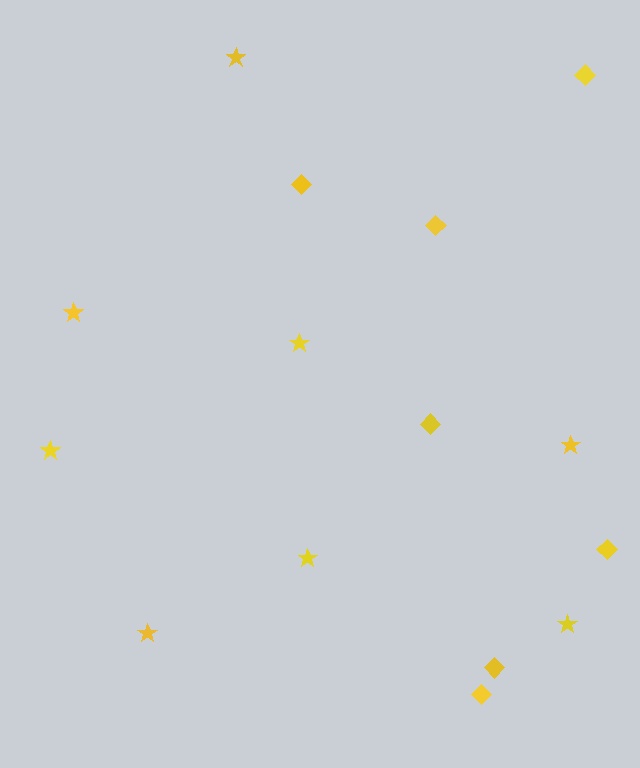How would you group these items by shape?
There are 2 groups: one group of diamonds (7) and one group of stars (8).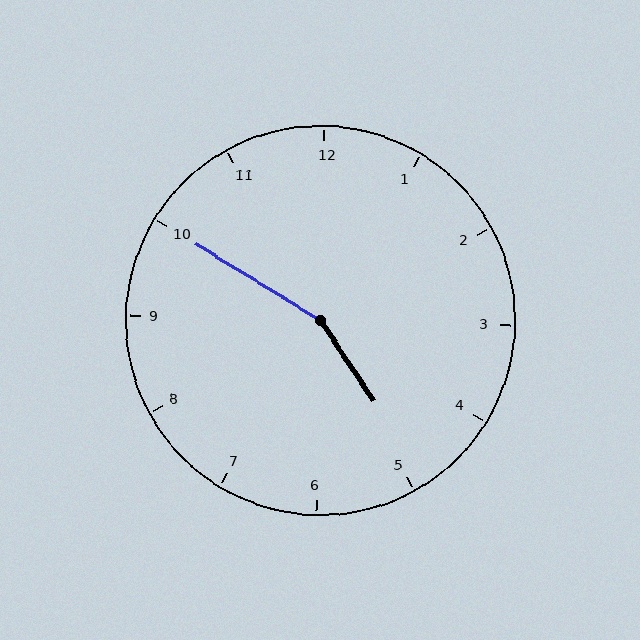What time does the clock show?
4:50.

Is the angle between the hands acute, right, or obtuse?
It is obtuse.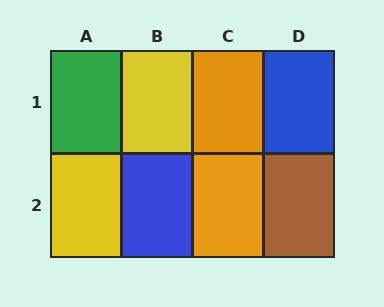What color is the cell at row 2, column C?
Orange.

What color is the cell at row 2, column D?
Brown.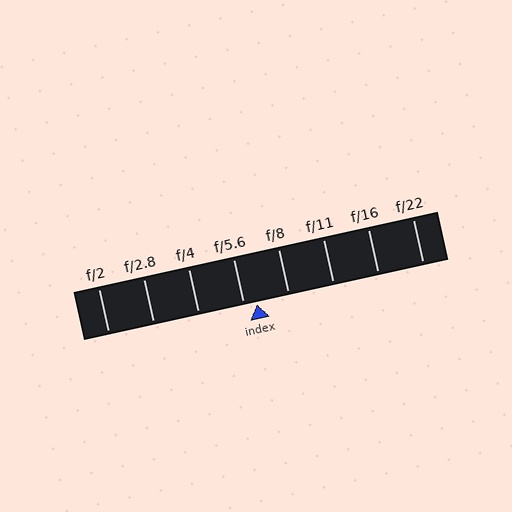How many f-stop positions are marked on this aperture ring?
There are 8 f-stop positions marked.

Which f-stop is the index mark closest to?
The index mark is closest to f/5.6.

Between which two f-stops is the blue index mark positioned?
The index mark is between f/5.6 and f/8.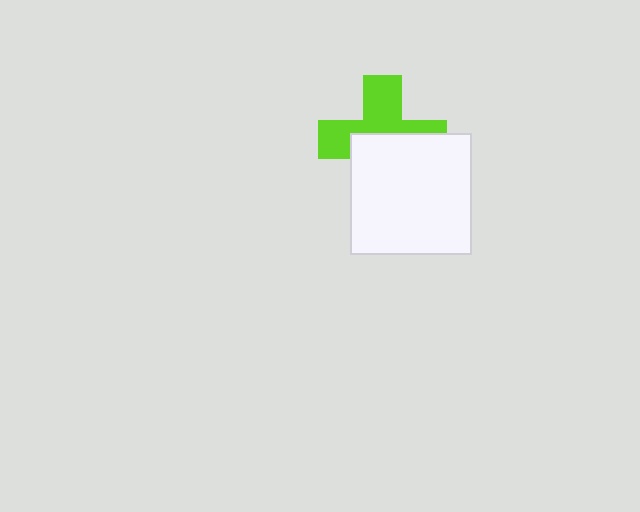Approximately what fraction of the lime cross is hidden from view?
Roughly 49% of the lime cross is hidden behind the white square.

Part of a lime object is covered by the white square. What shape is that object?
It is a cross.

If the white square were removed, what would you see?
You would see the complete lime cross.